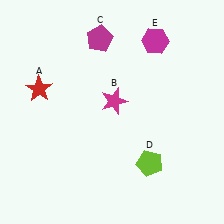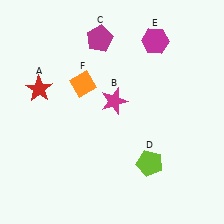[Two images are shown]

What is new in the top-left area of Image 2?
An orange diamond (F) was added in the top-left area of Image 2.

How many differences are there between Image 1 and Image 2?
There is 1 difference between the two images.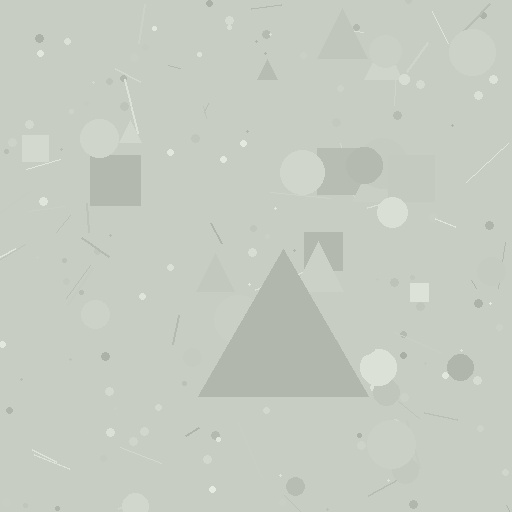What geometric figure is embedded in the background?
A triangle is embedded in the background.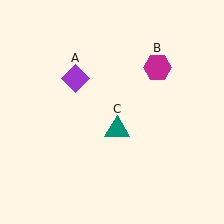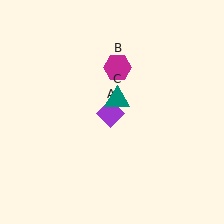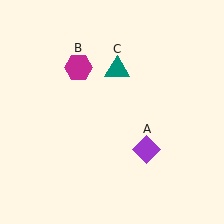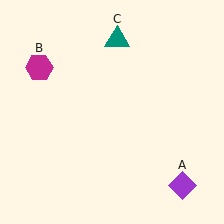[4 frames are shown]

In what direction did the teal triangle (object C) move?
The teal triangle (object C) moved up.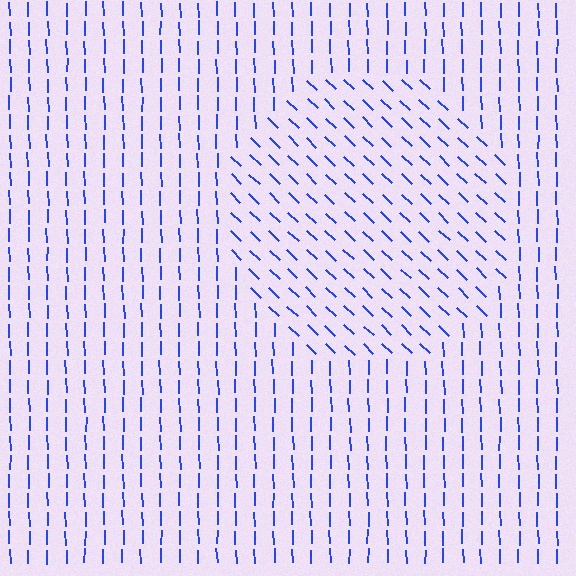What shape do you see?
I see a circle.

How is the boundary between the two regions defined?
The boundary is defined purely by a change in line orientation (approximately 45 degrees difference). All lines are the same color and thickness.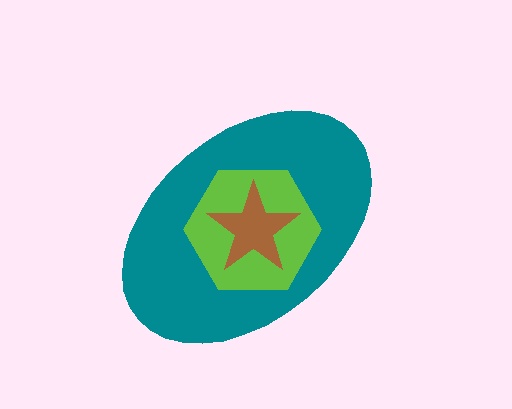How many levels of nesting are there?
3.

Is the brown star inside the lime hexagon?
Yes.